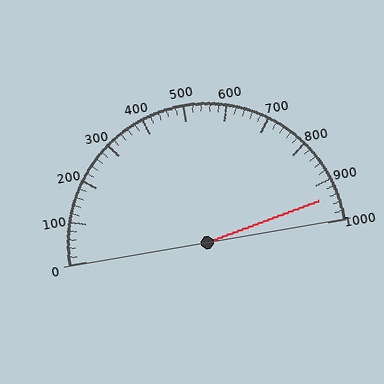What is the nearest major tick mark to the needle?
The nearest major tick mark is 900.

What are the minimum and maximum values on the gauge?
The gauge ranges from 0 to 1000.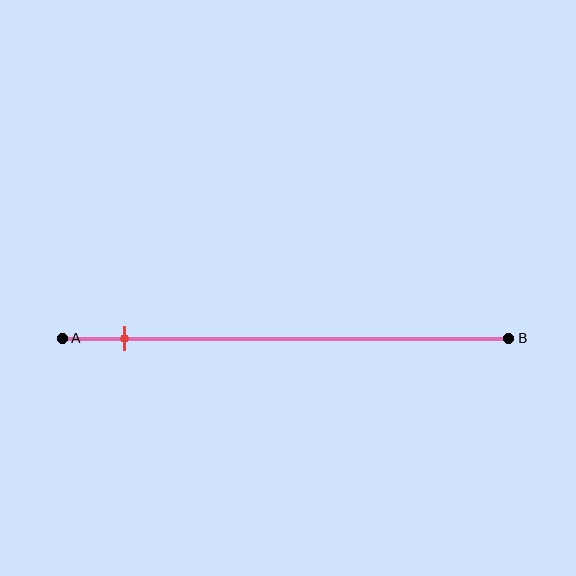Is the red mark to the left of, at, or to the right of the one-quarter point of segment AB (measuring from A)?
The red mark is to the left of the one-quarter point of segment AB.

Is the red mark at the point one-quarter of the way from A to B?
No, the mark is at about 15% from A, not at the 25% one-quarter point.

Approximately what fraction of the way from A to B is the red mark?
The red mark is approximately 15% of the way from A to B.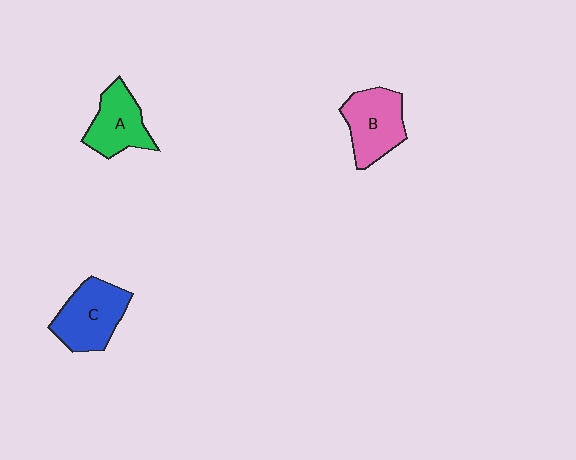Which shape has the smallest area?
Shape A (green).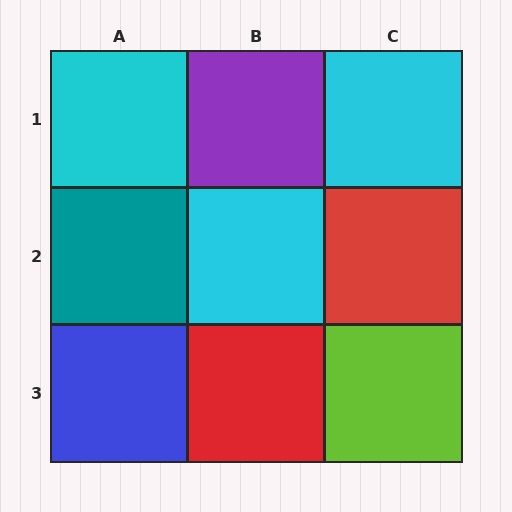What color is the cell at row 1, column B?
Purple.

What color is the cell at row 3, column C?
Lime.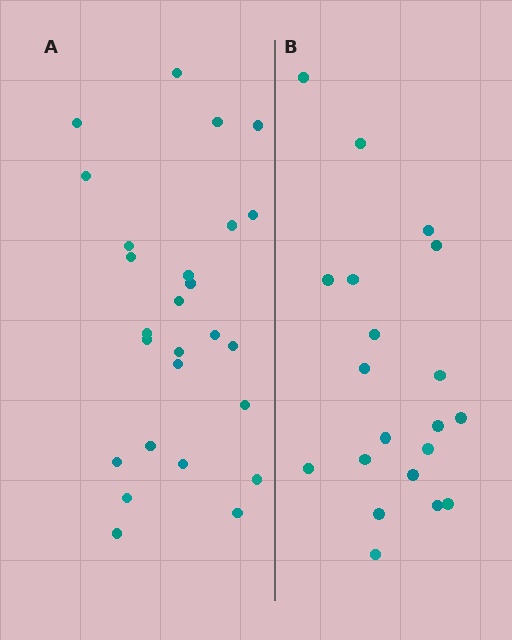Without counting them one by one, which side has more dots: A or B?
Region A (the left region) has more dots.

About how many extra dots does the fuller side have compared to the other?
Region A has about 6 more dots than region B.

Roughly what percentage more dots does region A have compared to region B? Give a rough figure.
About 30% more.